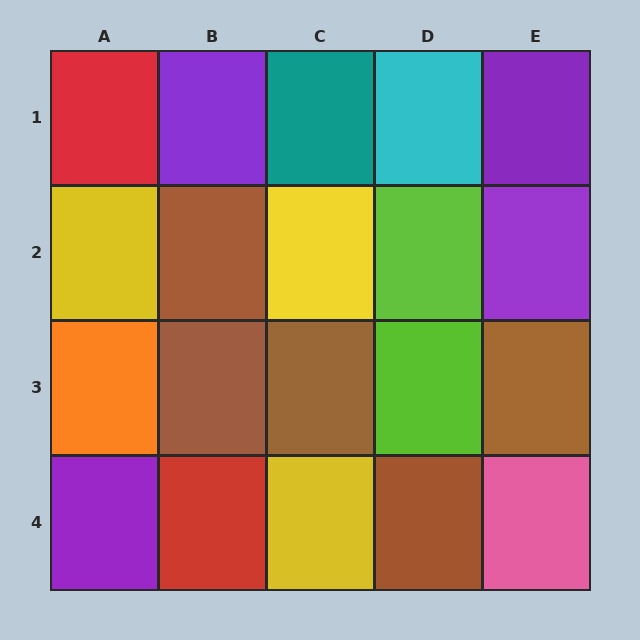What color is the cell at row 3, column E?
Brown.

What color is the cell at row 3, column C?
Brown.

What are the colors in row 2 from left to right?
Yellow, brown, yellow, lime, purple.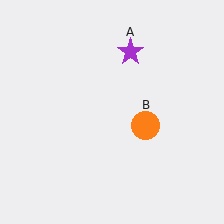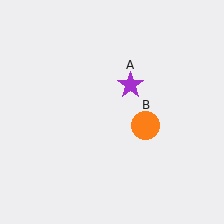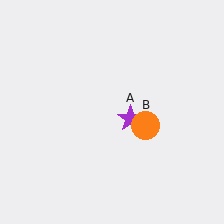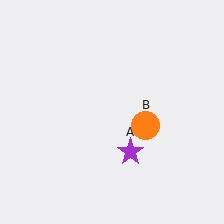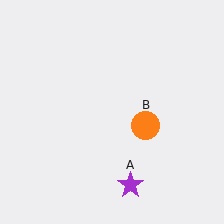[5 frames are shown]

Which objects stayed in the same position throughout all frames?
Orange circle (object B) remained stationary.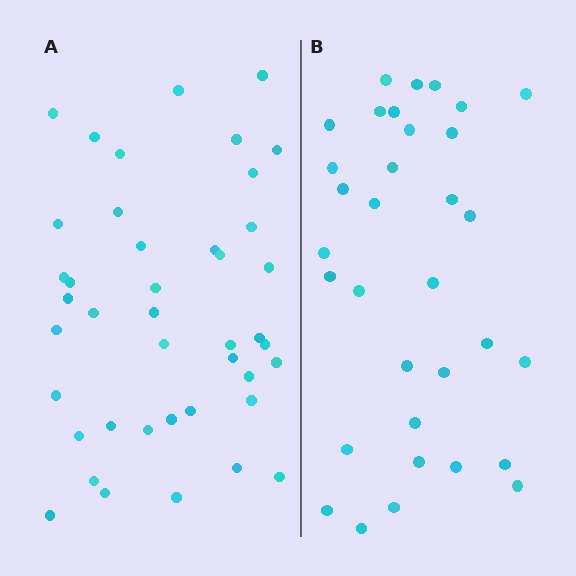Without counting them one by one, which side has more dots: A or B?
Region A (the left region) has more dots.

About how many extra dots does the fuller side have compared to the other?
Region A has roughly 8 or so more dots than region B.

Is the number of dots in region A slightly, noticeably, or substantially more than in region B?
Region A has noticeably more, but not dramatically so. The ratio is roughly 1.3 to 1.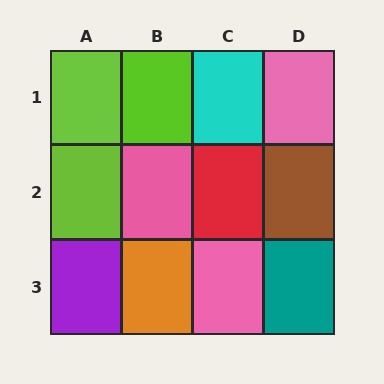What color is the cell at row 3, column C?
Pink.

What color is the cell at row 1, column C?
Cyan.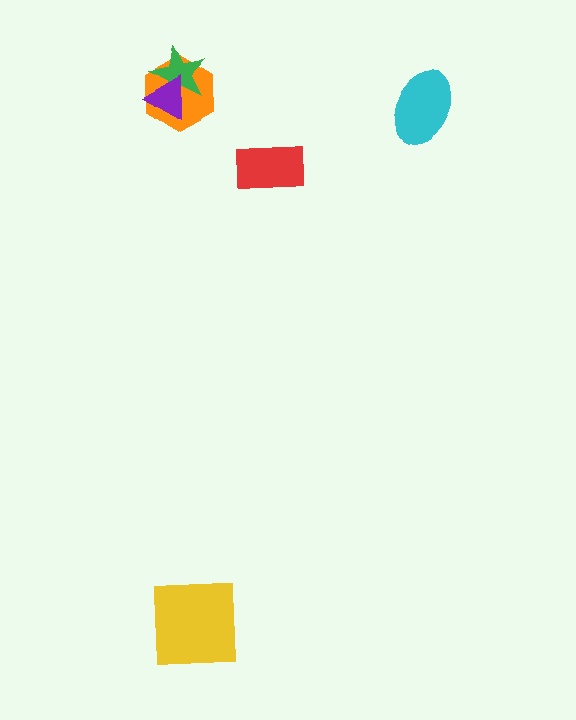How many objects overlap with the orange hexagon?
2 objects overlap with the orange hexagon.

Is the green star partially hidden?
Yes, it is partially covered by another shape.